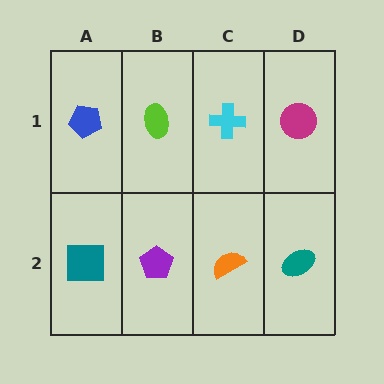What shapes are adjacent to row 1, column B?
A purple pentagon (row 2, column B), a blue pentagon (row 1, column A), a cyan cross (row 1, column C).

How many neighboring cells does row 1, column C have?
3.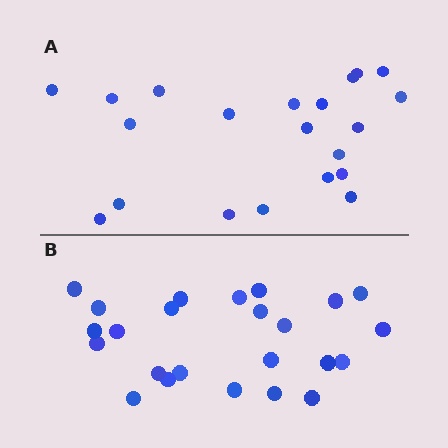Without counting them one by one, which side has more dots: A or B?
Region B (the bottom region) has more dots.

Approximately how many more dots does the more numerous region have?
Region B has just a few more — roughly 2 or 3 more dots than region A.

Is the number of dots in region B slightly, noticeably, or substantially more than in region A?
Region B has only slightly more — the two regions are fairly close. The ratio is roughly 1.1 to 1.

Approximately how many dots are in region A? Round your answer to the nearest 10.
About 20 dots. (The exact count is 21, which rounds to 20.)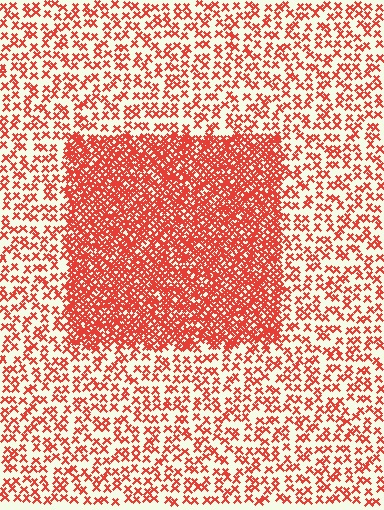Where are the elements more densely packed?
The elements are more densely packed inside the rectangle boundary.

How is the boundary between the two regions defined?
The boundary is defined by a change in element density (approximately 2.7x ratio). All elements are the same color, size, and shape.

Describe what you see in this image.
The image contains small red elements arranged at two different densities. A rectangle-shaped region is visible where the elements are more densely packed than the surrounding area.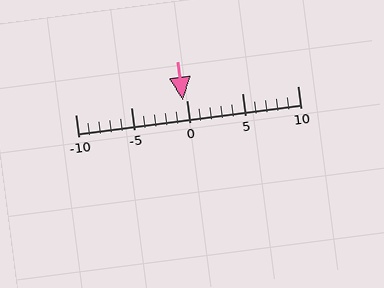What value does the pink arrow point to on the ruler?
The pink arrow points to approximately 0.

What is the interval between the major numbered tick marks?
The major tick marks are spaced 5 units apart.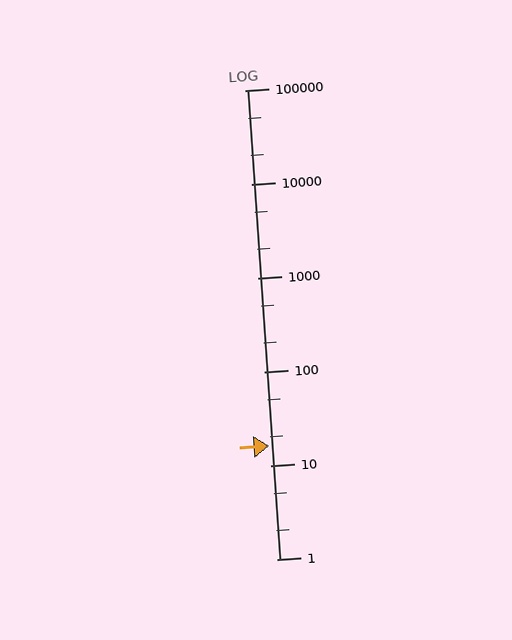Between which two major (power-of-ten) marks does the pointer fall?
The pointer is between 10 and 100.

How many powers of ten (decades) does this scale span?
The scale spans 5 decades, from 1 to 100000.